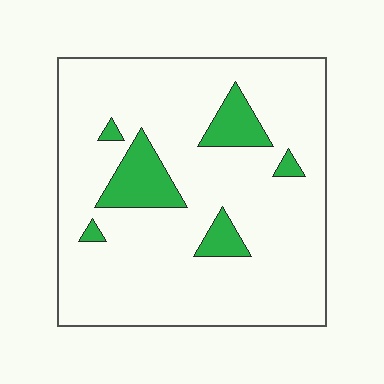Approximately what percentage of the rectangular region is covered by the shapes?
Approximately 15%.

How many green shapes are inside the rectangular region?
6.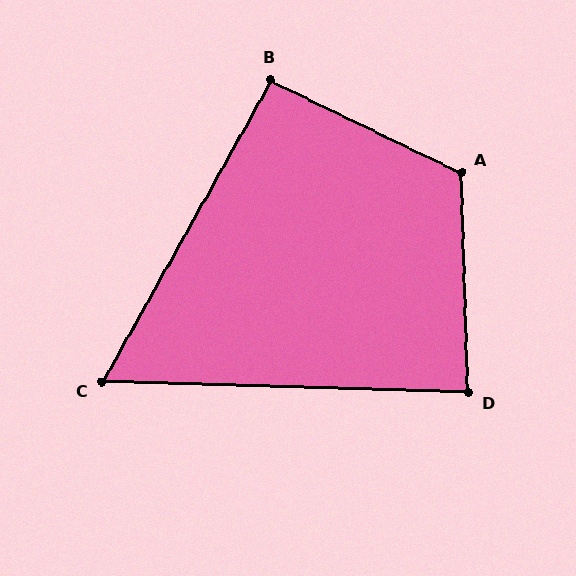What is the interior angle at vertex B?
Approximately 93 degrees (approximately right).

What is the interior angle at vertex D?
Approximately 87 degrees (approximately right).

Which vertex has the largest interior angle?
A, at approximately 118 degrees.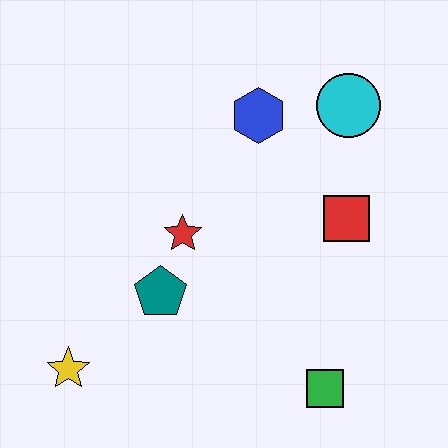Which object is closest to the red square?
The cyan circle is closest to the red square.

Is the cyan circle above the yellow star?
Yes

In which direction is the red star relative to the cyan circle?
The red star is to the left of the cyan circle.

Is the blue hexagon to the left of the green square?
Yes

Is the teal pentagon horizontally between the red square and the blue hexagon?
No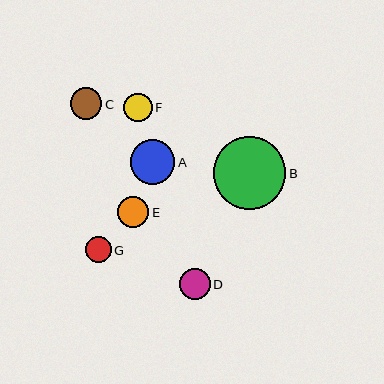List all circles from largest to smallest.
From largest to smallest: B, A, C, E, D, F, G.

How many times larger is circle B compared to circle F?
Circle B is approximately 2.5 times the size of circle F.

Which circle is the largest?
Circle B is the largest with a size of approximately 72 pixels.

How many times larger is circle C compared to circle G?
Circle C is approximately 1.2 times the size of circle G.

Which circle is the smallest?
Circle G is the smallest with a size of approximately 26 pixels.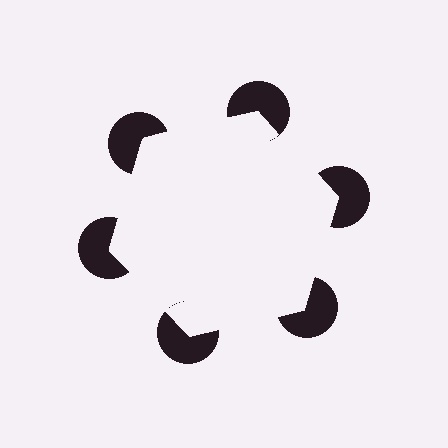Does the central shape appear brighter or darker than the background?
It typically appears slightly brighter than the background, even though no actual brightness change is drawn.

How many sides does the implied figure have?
6 sides.